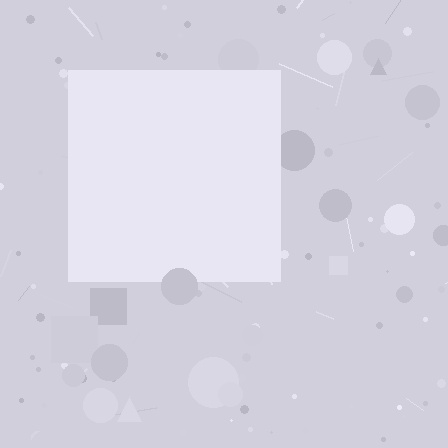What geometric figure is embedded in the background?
A square is embedded in the background.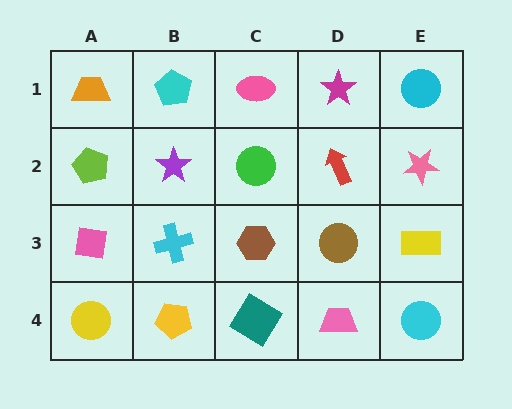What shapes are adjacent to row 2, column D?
A magenta star (row 1, column D), a brown circle (row 3, column D), a green circle (row 2, column C), a pink star (row 2, column E).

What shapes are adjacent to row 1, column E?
A pink star (row 2, column E), a magenta star (row 1, column D).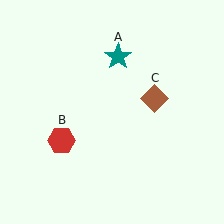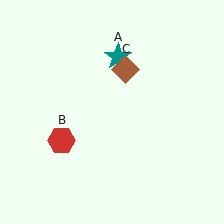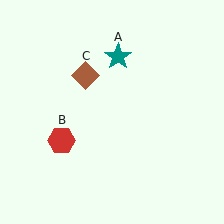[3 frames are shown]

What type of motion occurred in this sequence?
The brown diamond (object C) rotated counterclockwise around the center of the scene.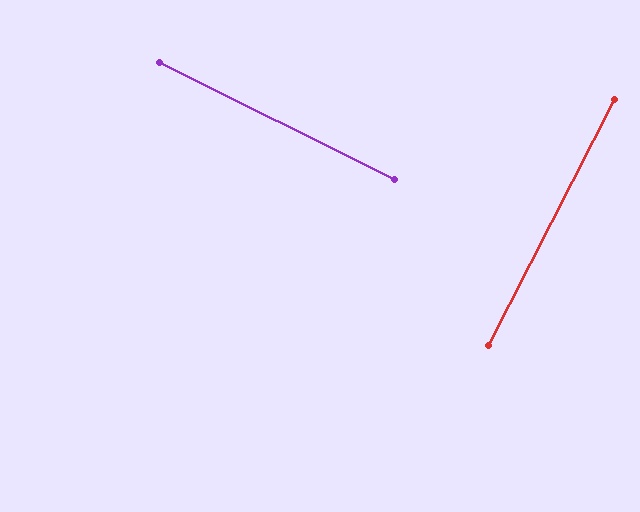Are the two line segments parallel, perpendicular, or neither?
Perpendicular — they meet at approximately 89°.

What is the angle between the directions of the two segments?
Approximately 89 degrees.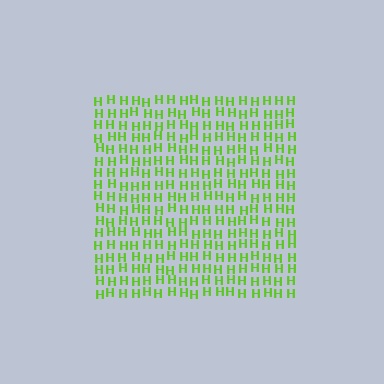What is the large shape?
The large shape is a square.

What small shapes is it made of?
It is made of small letter H's.